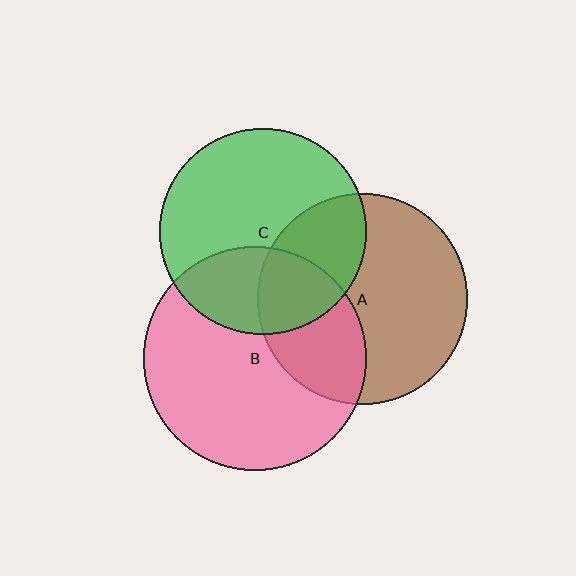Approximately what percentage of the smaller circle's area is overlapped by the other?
Approximately 30%.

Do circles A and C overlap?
Yes.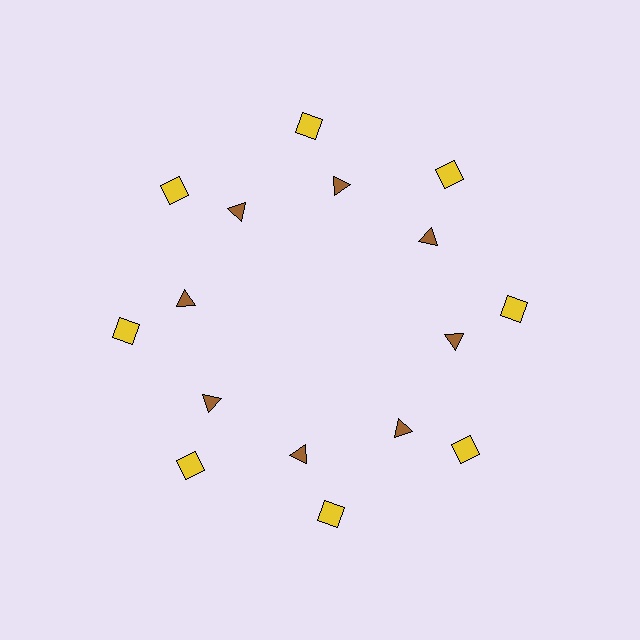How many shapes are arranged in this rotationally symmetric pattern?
There are 16 shapes, arranged in 8 groups of 2.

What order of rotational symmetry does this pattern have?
This pattern has 8-fold rotational symmetry.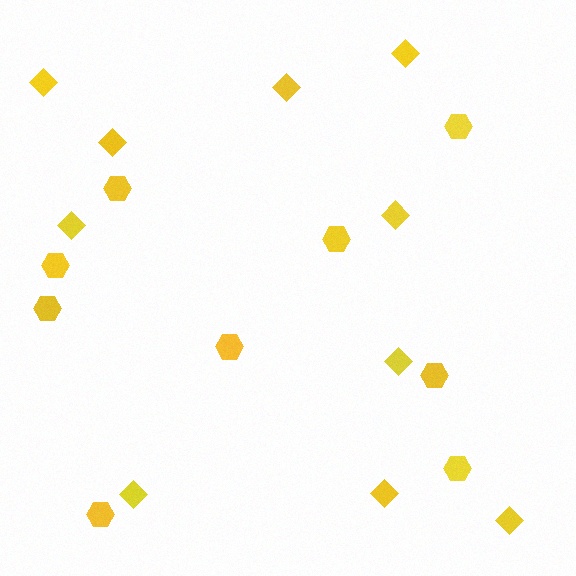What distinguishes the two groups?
There are 2 groups: one group of hexagons (9) and one group of diamonds (10).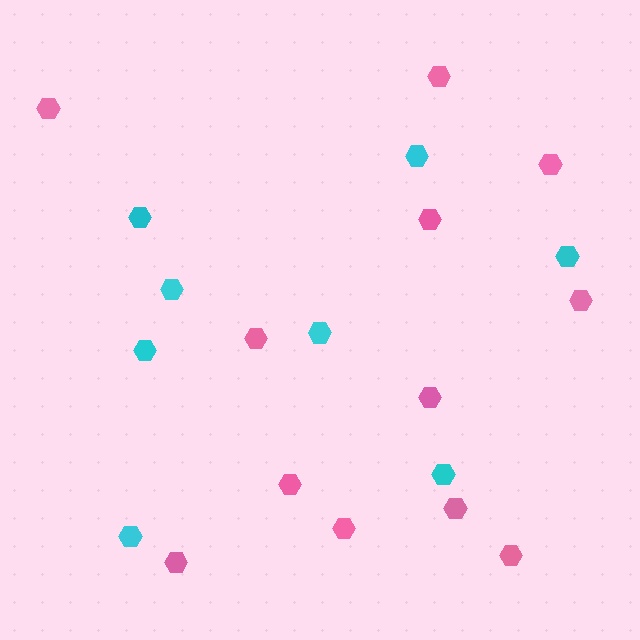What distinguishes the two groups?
There are 2 groups: one group of pink hexagons (12) and one group of cyan hexagons (8).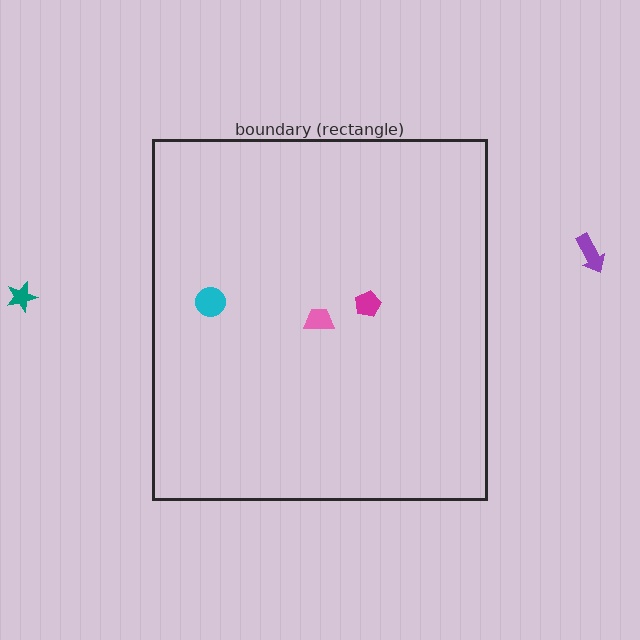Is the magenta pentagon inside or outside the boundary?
Inside.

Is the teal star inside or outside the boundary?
Outside.